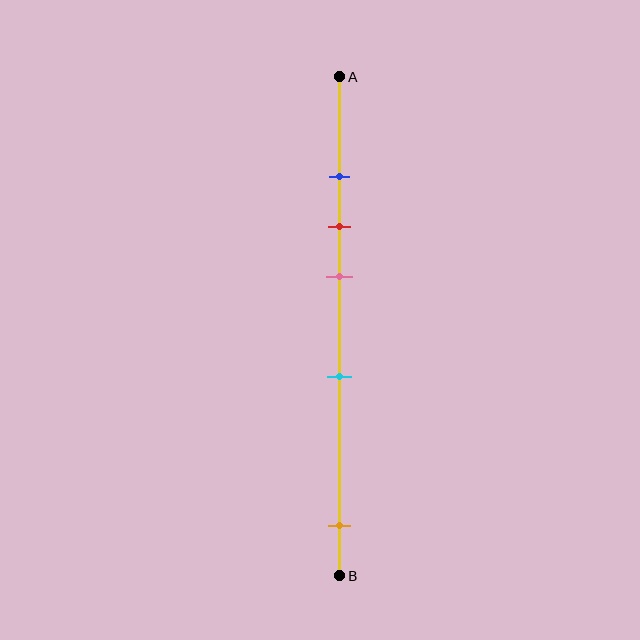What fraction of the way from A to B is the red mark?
The red mark is approximately 30% (0.3) of the way from A to B.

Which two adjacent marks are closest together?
The blue and red marks are the closest adjacent pair.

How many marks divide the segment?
There are 5 marks dividing the segment.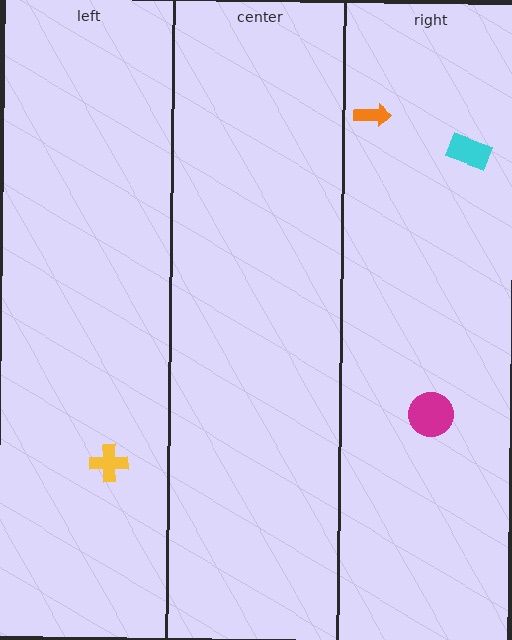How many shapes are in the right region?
3.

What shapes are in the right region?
The magenta circle, the orange arrow, the cyan rectangle.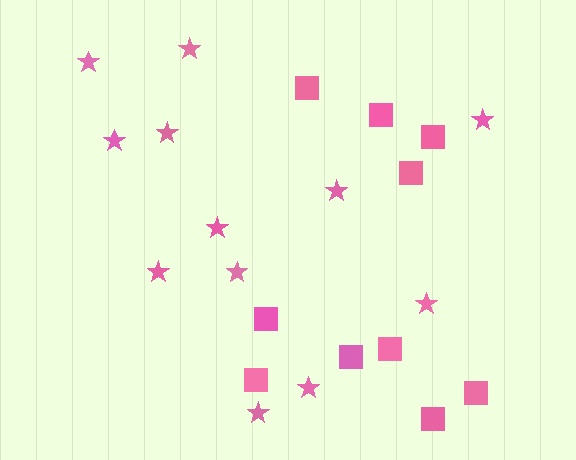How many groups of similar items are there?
There are 2 groups: one group of squares (10) and one group of stars (12).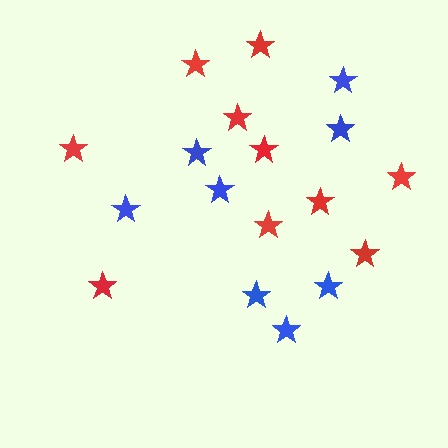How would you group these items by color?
There are 2 groups: one group of red stars (10) and one group of blue stars (8).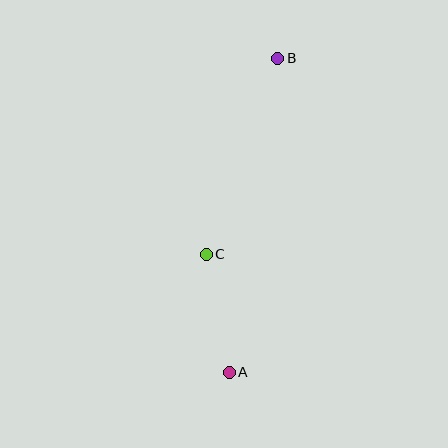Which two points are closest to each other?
Points A and C are closest to each other.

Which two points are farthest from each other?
Points A and B are farthest from each other.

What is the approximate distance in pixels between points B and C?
The distance between B and C is approximately 209 pixels.